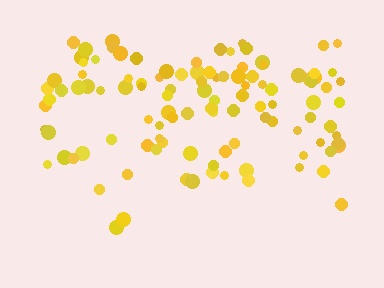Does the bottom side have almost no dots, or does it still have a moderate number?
Still a moderate number, just noticeably fewer than the top.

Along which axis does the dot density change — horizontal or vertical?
Vertical.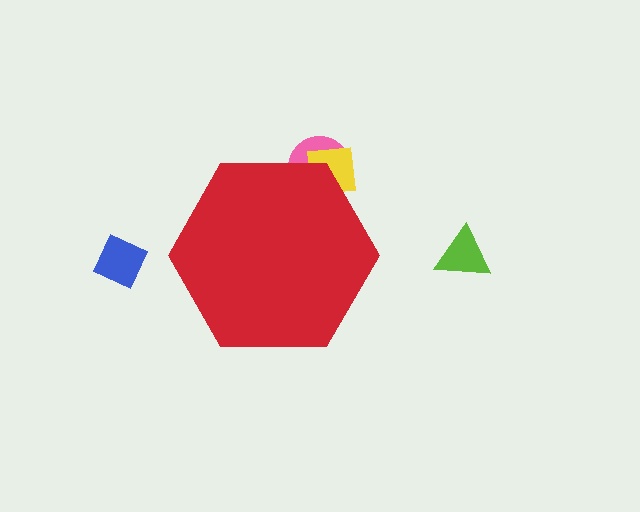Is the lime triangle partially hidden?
No, the lime triangle is fully visible.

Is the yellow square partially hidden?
Yes, the yellow square is partially hidden behind the red hexagon.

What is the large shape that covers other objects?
A red hexagon.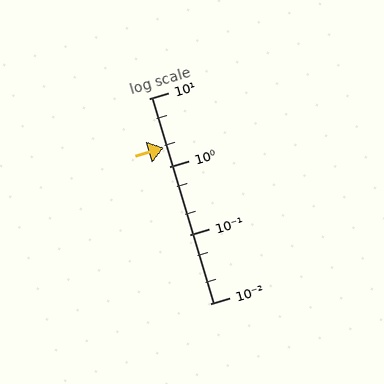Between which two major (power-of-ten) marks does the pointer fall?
The pointer is between 1 and 10.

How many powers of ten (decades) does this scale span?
The scale spans 3 decades, from 0.01 to 10.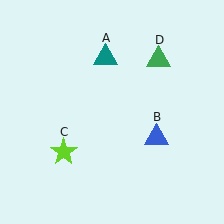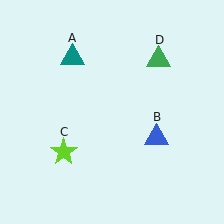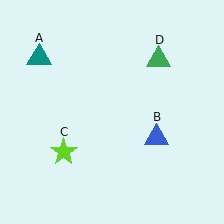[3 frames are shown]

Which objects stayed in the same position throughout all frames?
Blue triangle (object B) and lime star (object C) and green triangle (object D) remained stationary.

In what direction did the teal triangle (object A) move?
The teal triangle (object A) moved left.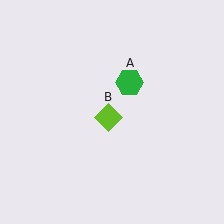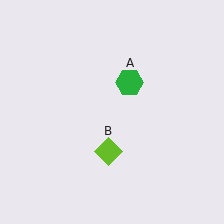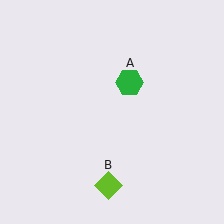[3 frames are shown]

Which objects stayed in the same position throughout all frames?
Green hexagon (object A) remained stationary.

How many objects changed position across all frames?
1 object changed position: lime diamond (object B).